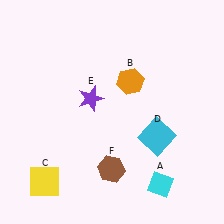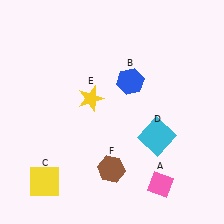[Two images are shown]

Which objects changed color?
A changed from cyan to pink. B changed from orange to blue. E changed from purple to yellow.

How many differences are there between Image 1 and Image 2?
There are 3 differences between the two images.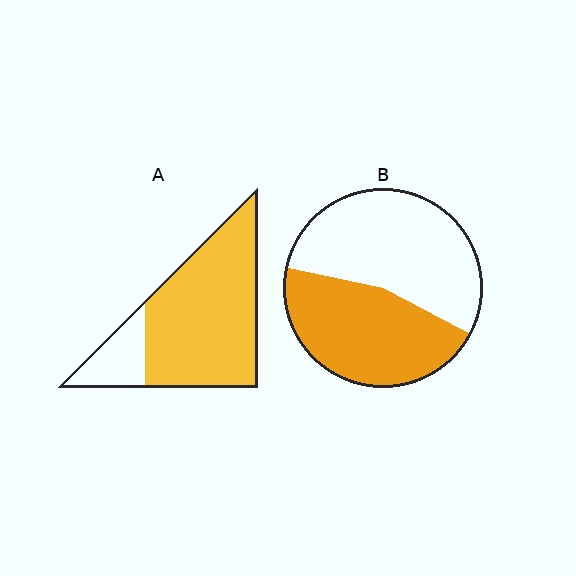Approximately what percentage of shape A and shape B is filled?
A is approximately 80% and B is approximately 45%.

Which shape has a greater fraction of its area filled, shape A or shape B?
Shape A.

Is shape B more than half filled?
No.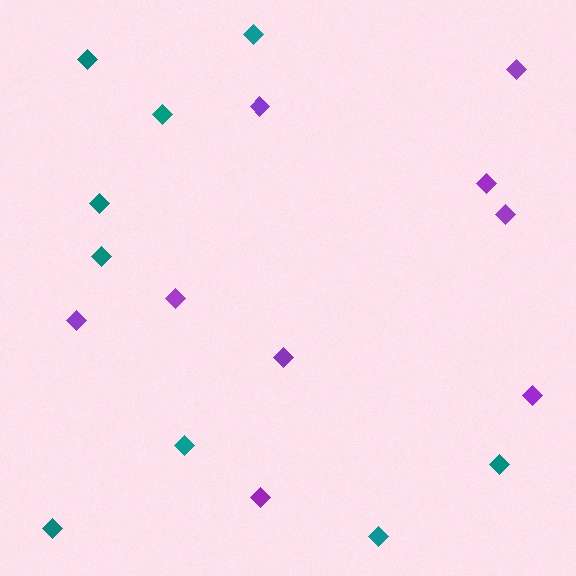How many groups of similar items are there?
There are 2 groups: one group of teal diamonds (9) and one group of purple diamonds (9).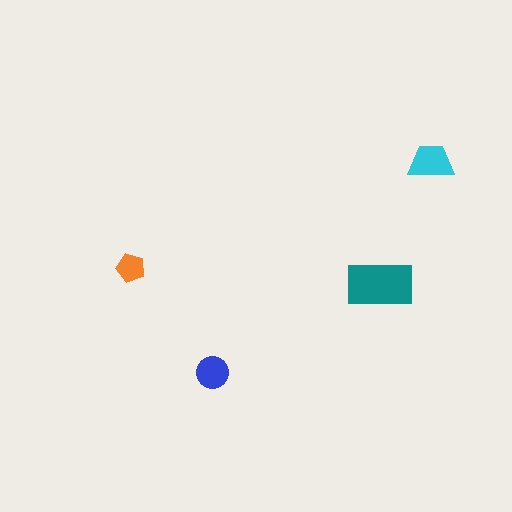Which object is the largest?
The teal rectangle.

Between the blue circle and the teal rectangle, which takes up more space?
The teal rectangle.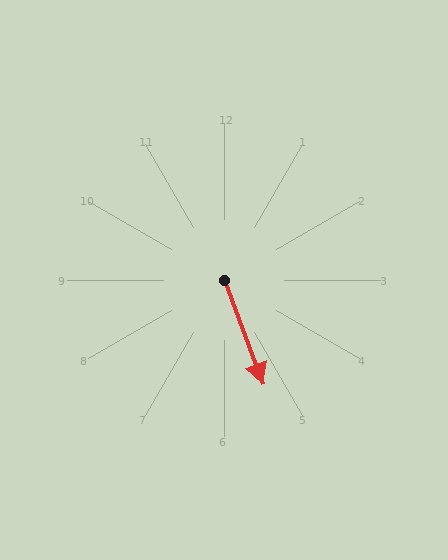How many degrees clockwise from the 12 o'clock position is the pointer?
Approximately 159 degrees.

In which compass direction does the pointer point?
South.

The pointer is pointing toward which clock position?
Roughly 5 o'clock.